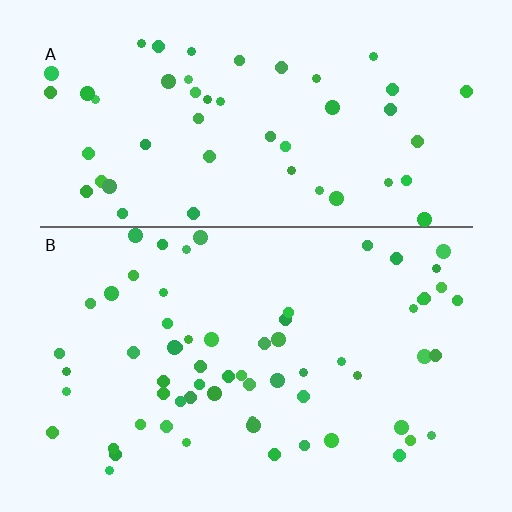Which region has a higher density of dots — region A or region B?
B (the bottom).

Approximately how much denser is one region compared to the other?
Approximately 1.2× — region B over region A.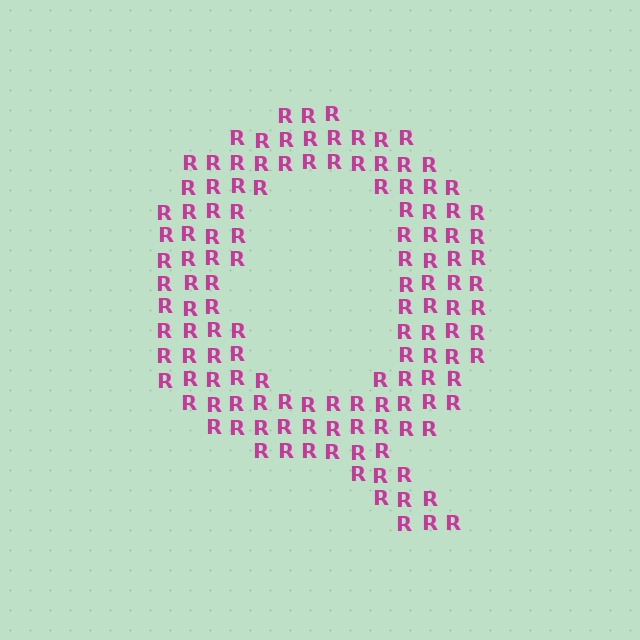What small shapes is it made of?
It is made of small letter R's.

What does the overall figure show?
The overall figure shows the letter Q.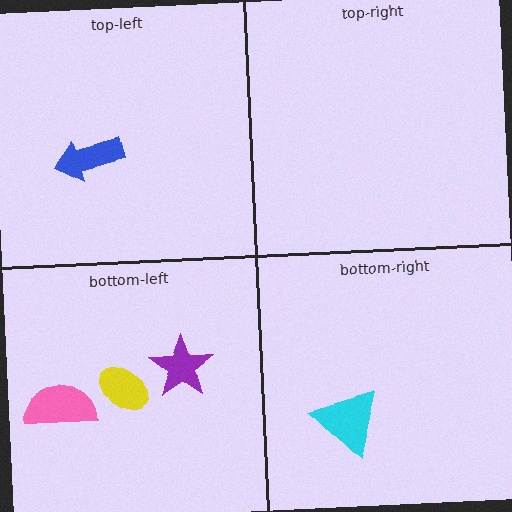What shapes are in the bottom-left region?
The pink semicircle, the yellow ellipse, the purple star.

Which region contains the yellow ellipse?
The bottom-left region.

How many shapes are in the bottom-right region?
1.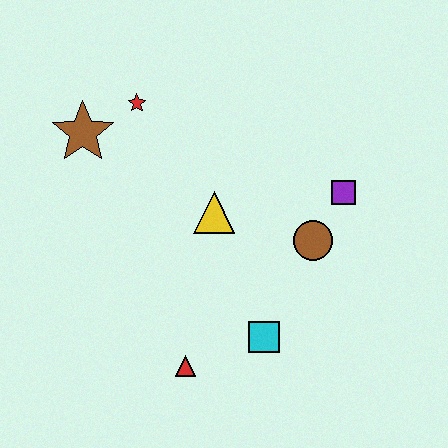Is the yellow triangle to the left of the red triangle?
No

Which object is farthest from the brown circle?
The brown star is farthest from the brown circle.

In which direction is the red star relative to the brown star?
The red star is to the right of the brown star.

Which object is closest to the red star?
The brown star is closest to the red star.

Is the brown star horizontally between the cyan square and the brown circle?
No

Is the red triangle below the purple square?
Yes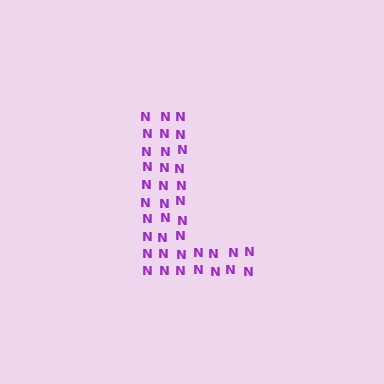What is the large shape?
The large shape is the letter L.